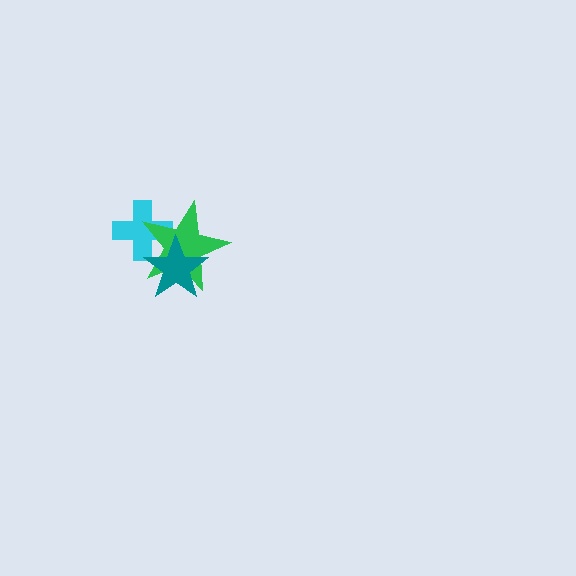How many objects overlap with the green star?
2 objects overlap with the green star.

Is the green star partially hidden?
Yes, it is partially covered by another shape.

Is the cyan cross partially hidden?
Yes, it is partially covered by another shape.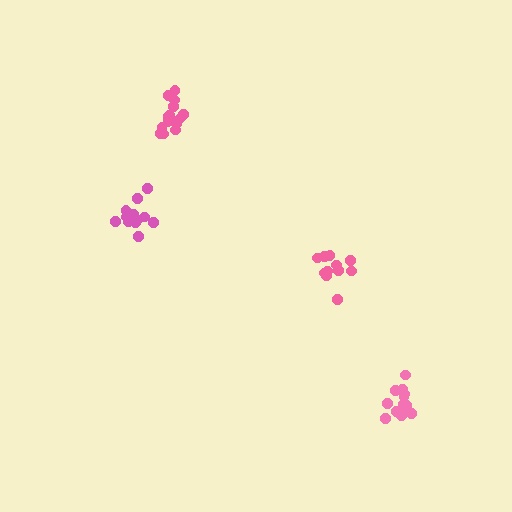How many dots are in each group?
Group 1: 15 dots, Group 2: 16 dots, Group 3: 12 dots, Group 4: 11 dots (54 total).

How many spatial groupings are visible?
There are 4 spatial groupings.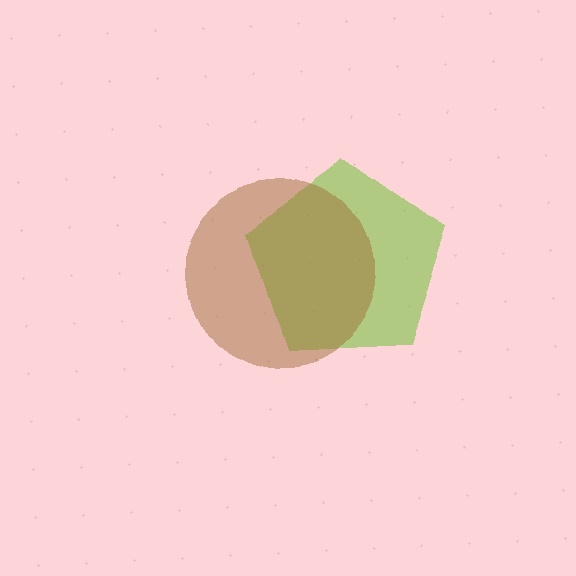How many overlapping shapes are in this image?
There are 2 overlapping shapes in the image.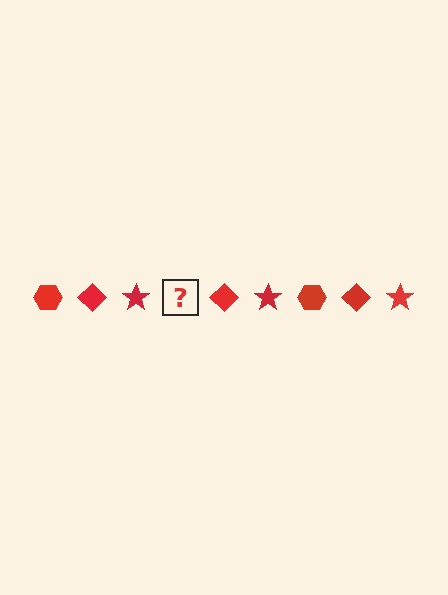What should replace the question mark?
The question mark should be replaced with a red hexagon.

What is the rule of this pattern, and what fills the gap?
The rule is that the pattern cycles through hexagon, diamond, star shapes in red. The gap should be filled with a red hexagon.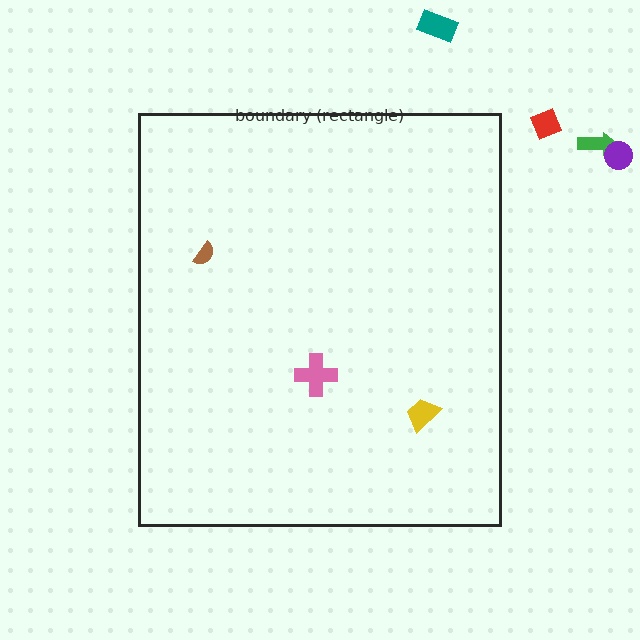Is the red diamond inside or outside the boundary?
Outside.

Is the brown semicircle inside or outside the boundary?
Inside.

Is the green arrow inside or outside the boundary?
Outside.